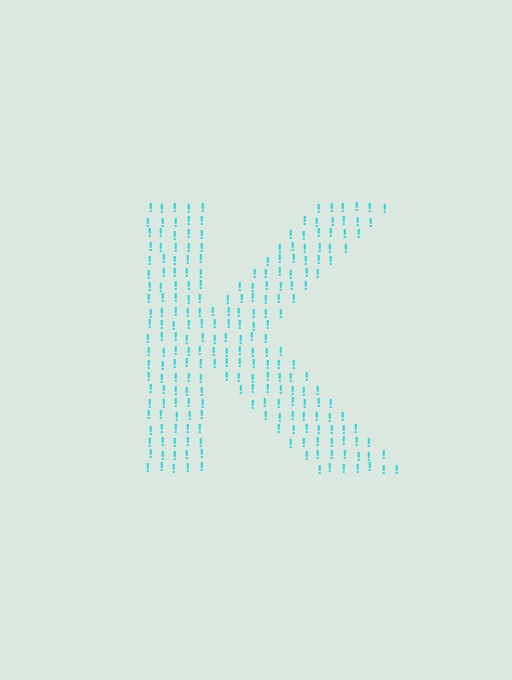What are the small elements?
The small elements are exclamation marks.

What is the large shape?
The large shape is the letter K.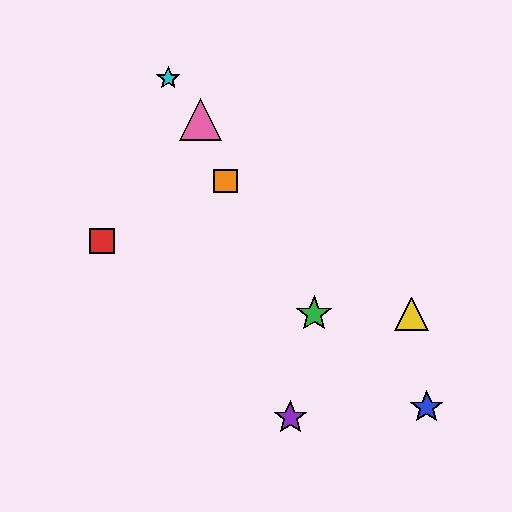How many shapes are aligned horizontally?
2 shapes (the green star, the yellow triangle) are aligned horizontally.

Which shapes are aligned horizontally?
The green star, the yellow triangle are aligned horizontally.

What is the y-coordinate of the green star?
The green star is at y≈314.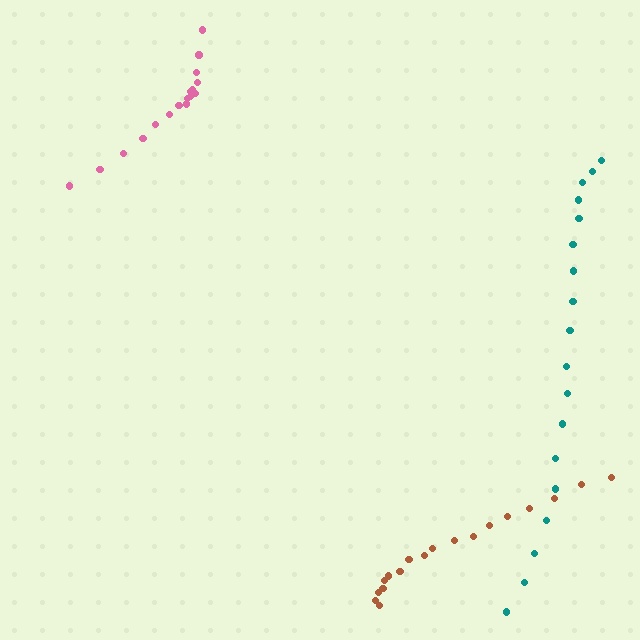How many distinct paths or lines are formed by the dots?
There are 3 distinct paths.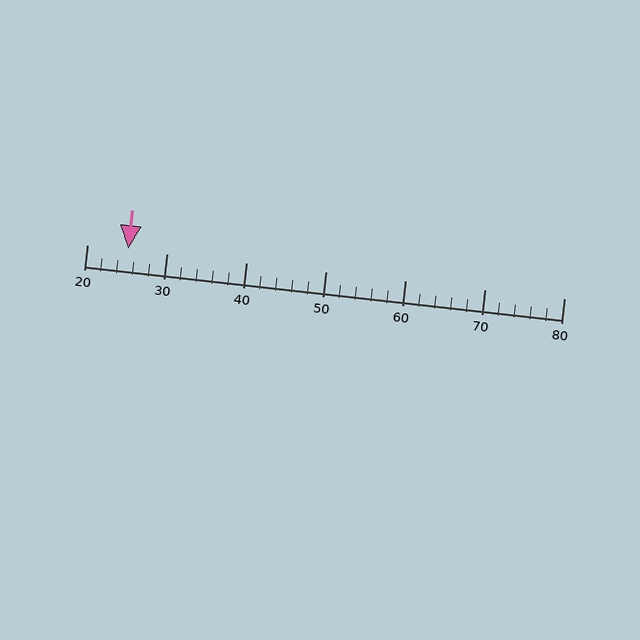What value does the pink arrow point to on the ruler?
The pink arrow points to approximately 25.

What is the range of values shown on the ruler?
The ruler shows values from 20 to 80.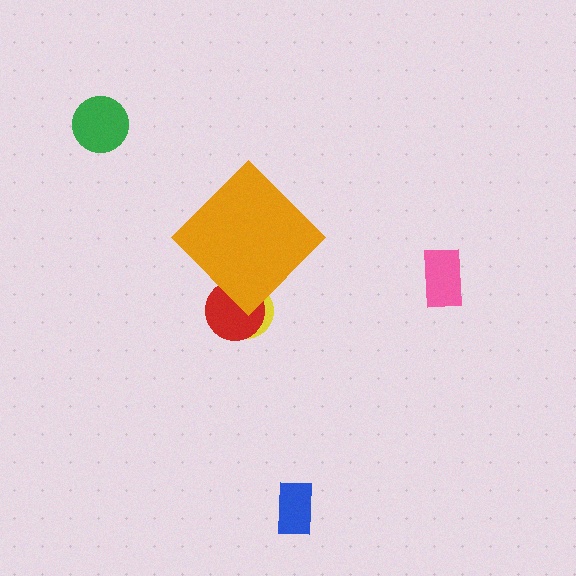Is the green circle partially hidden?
No, the green circle is fully visible.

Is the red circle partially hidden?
Yes, the red circle is partially hidden behind the orange diamond.